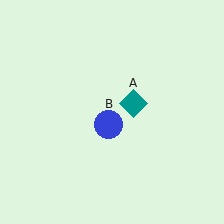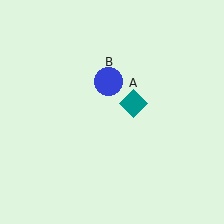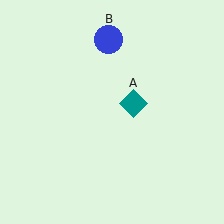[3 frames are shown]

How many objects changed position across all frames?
1 object changed position: blue circle (object B).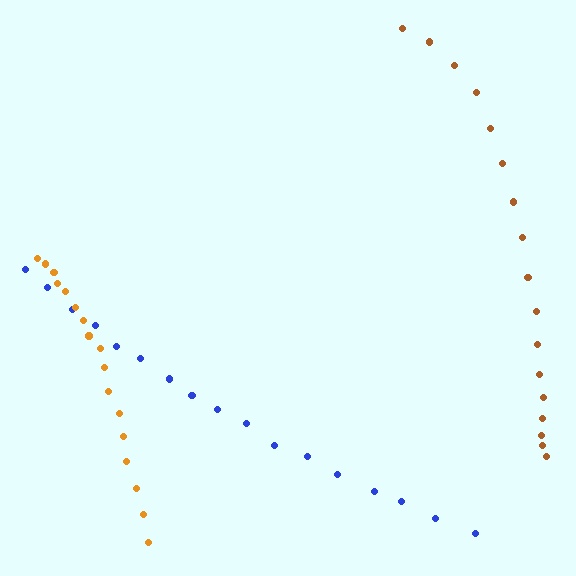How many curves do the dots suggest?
There are 3 distinct paths.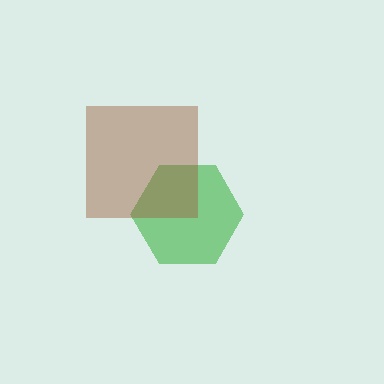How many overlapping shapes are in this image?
There are 2 overlapping shapes in the image.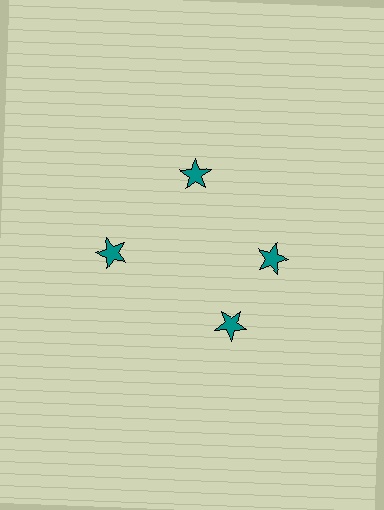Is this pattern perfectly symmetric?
No. The 4 teal stars are arranged in a ring, but one element near the 6 o'clock position is rotated out of alignment along the ring, breaking the 4-fold rotational symmetry.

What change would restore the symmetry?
The symmetry would be restored by rotating it back into even spacing with its neighbors so that all 4 stars sit at equal angles and equal distance from the center.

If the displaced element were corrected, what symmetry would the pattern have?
It would have 4-fold rotational symmetry — the pattern would map onto itself every 90 degrees.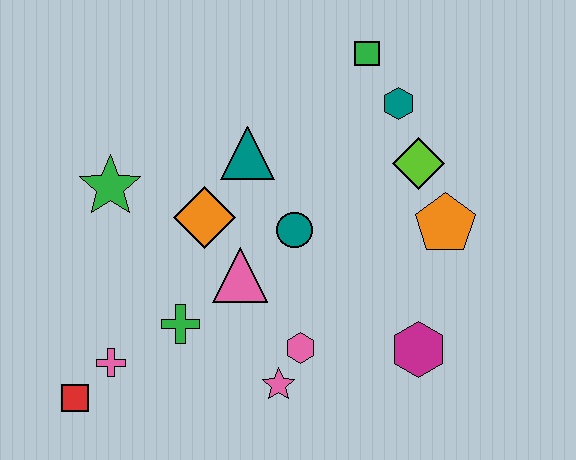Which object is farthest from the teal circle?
The red square is farthest from the teal circle.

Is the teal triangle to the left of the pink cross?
No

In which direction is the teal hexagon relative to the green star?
The teal hexagon is to the right of the green star.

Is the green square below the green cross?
No